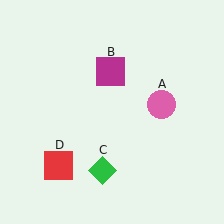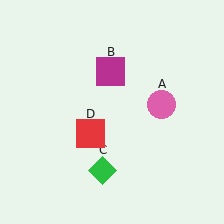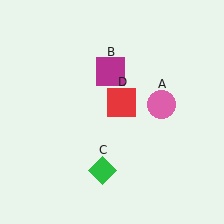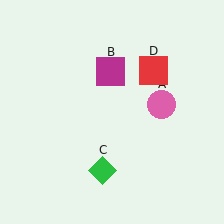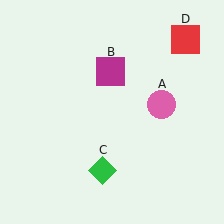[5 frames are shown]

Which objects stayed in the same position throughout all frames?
Pink circle (object A) and magenta square (object B) and green diamond (object C) remained stationary.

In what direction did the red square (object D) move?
The red square (object D) moved up and to the right.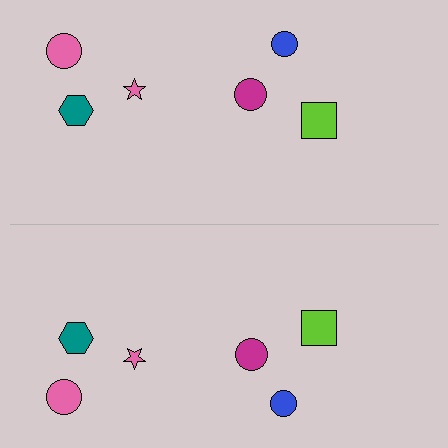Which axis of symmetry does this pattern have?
The pattern has a horizontal axis of symmetry running through the center of the image.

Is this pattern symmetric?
Yes, this pattern has bilateral (reflection) symmetry.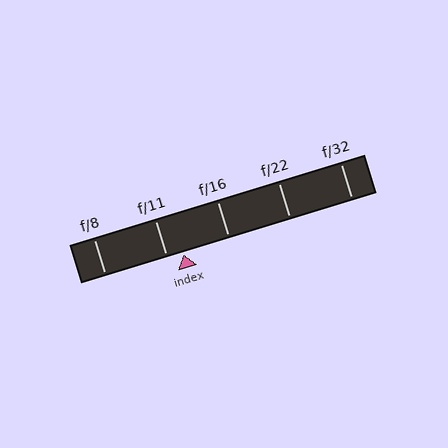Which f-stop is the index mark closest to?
The index mark is closest to f/11.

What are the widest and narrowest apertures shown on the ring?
The widest aperture shown is f/8 and the narrowest is f/32.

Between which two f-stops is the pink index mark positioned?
The index mark is between f/11 and f/16.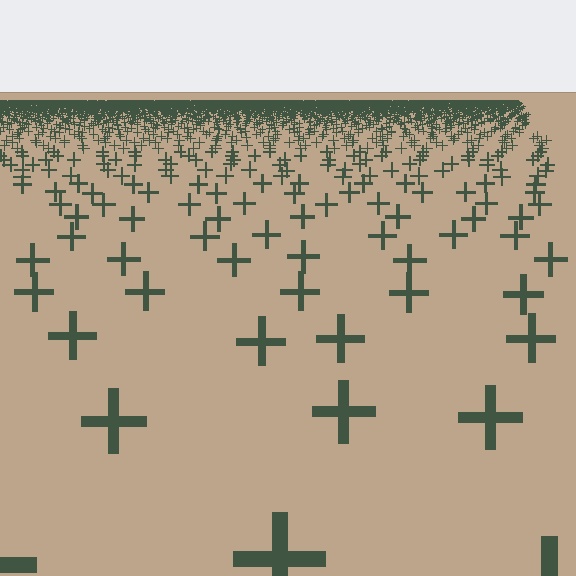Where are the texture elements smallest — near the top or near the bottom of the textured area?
Near the top.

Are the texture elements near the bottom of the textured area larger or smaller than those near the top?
Larger. Near the bottom, elements are closer to the viewer and appear at a bigger on-screen size.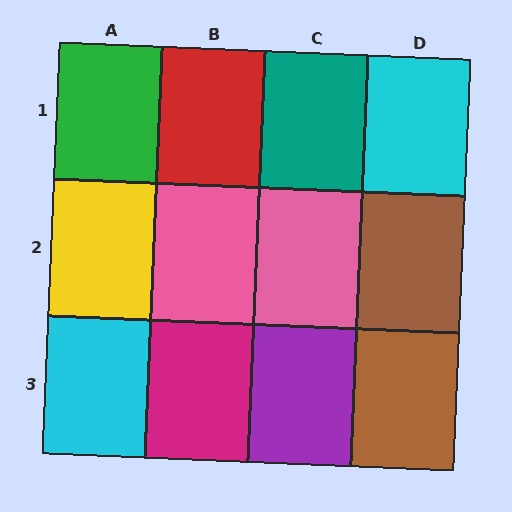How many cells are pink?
2 cells are pink.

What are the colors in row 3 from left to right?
Cyan, magenta, purple, brown.